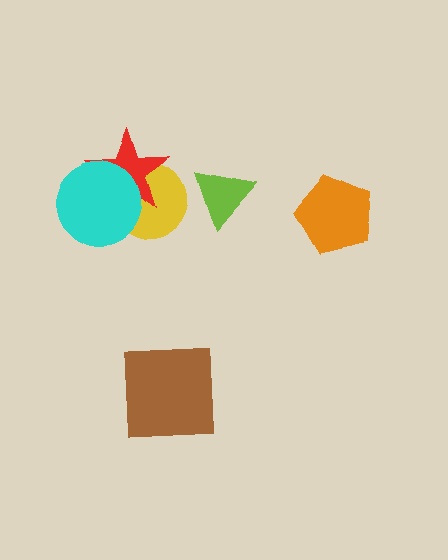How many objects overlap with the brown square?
0 objects overlap with the brown square.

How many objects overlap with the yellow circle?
2 objects overlap with the yellow circle.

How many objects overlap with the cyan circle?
2 objects overlap with the cyan circle.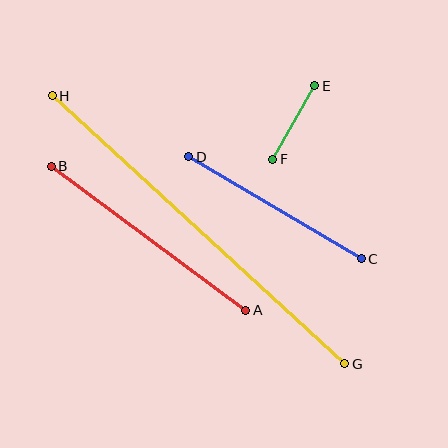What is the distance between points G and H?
The distance is approximately 397 pixels.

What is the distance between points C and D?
The distance is approximately 200 pixels.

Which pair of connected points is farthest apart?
Points G and H are farthest apart.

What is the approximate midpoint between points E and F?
The midpoint is at approximately (294, 122) pixels.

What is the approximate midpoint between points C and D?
The midpoint is at approximately (275, 208) pixels.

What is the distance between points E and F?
The distance is approximately 84 pixels.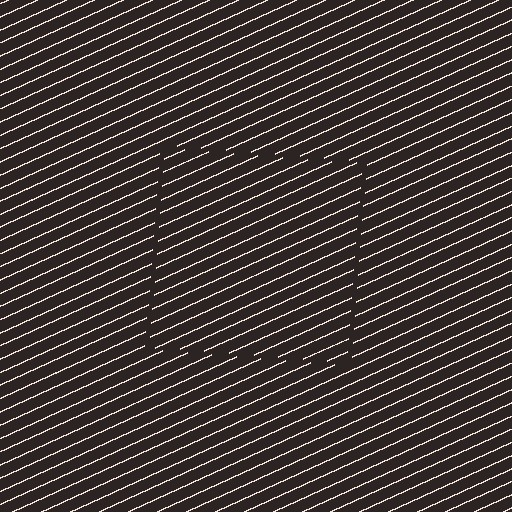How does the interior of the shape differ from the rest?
The interior of the shape contains the same grating, shifted by half a period — the contour is defined by the phase discontinuity where line-ends from the inner and outer gratings abut.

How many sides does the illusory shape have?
4 sides — the line-ends trace a square.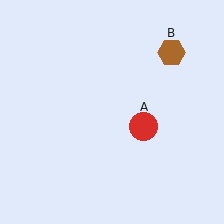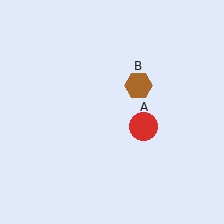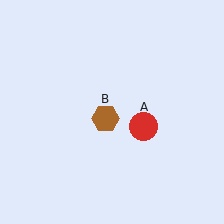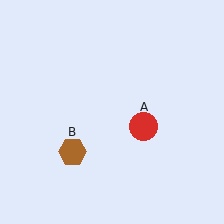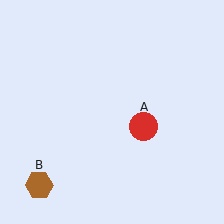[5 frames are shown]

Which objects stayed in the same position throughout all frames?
Red circle (object A) remained stationary.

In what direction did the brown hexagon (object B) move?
The brown hexagon (object B) moved down and to the left.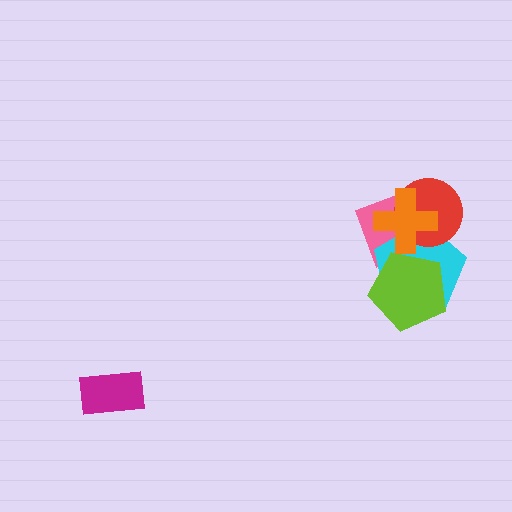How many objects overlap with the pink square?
4 objects overlap with the pink square.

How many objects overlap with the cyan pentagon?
4 objects overlap with the cyan pentagon.